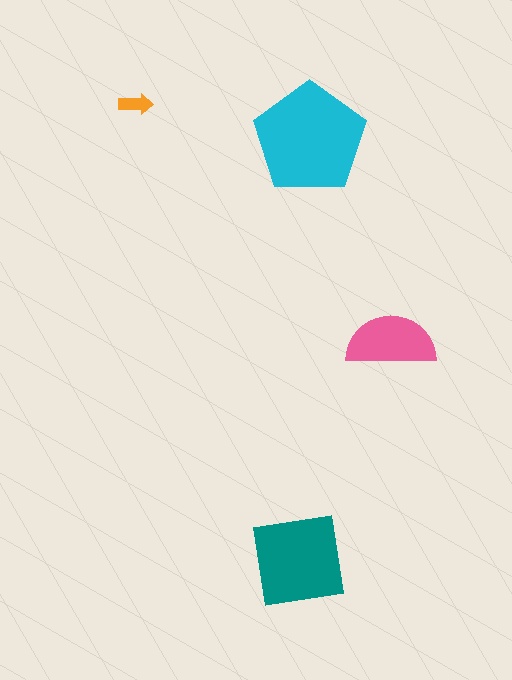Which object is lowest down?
The teal square is bottommost.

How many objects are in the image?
There are 4 objects in the image.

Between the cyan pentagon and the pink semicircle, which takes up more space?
The cyan pentagon.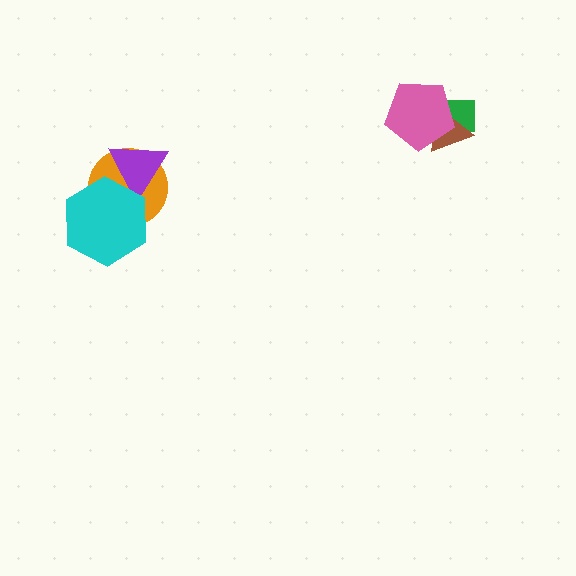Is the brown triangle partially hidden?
Yes, it is partially covered by another shape.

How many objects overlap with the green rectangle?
2 objects overlap with the green rectangle.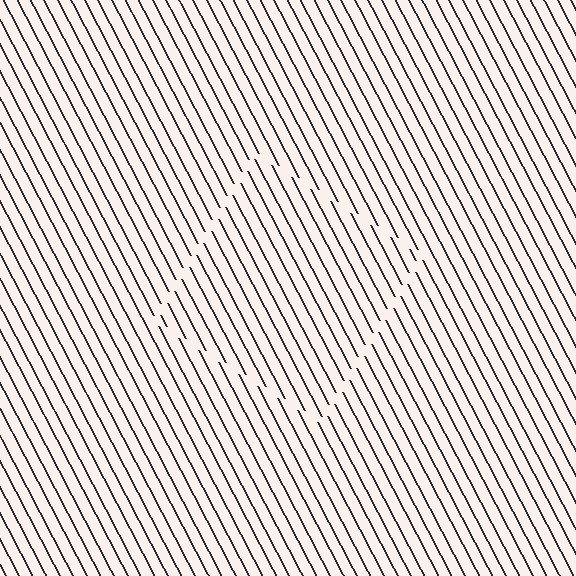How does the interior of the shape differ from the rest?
The interior of the shape contains the same grating, shifted by half a period — the contour is defined by the phase discontinuity where line-ends from the inner and outer gratings abut.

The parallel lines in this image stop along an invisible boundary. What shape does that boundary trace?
An illusory square. The interior of the shape contains the same grating, shifted by half a period — the contour is defined by the phase discontinuity where line-ends from the inner and outer gratings abut.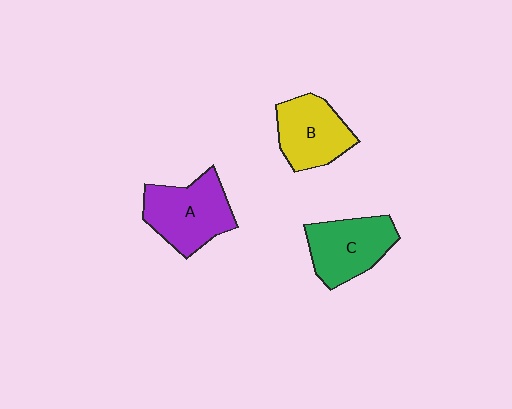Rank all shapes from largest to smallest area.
From largest to smallest: A (purple), C (green), B (yellow).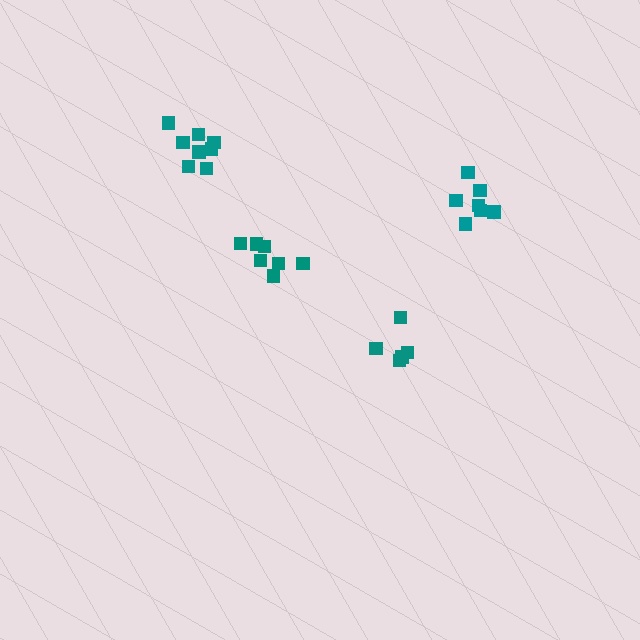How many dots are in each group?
Group 1: 5 dots, Group 2: 7 dots, Group 3: 7 dots, Group 4: 8 dots (27 total).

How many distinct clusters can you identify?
There are 4 distinct clusters.